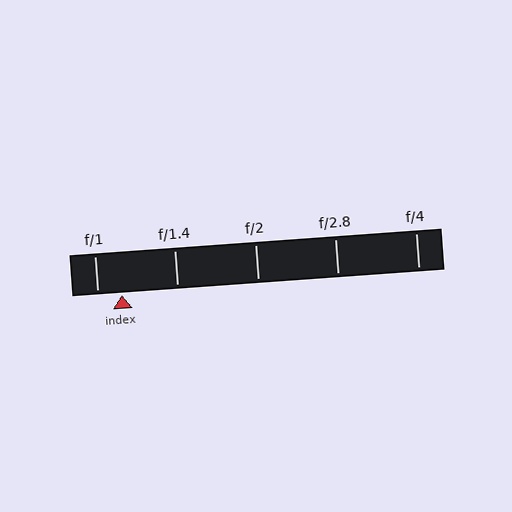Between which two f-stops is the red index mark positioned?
The index mark is between f/1 and f/1.4.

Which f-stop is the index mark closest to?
The index mark is closest to f/1.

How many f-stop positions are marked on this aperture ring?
There are 5 f-stop positions marked.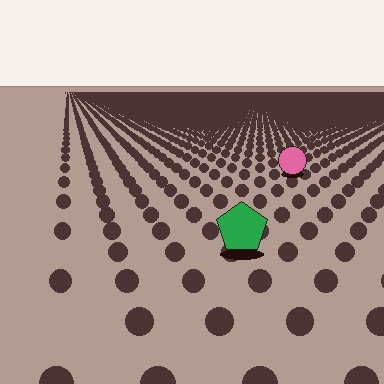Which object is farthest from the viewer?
The pink circle is farthest from the viewer. It appears smaller and the ground texture around it is denser.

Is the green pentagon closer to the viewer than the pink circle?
Yes. The green pentagon is closer — you can tell from the texture gradient: the ground texture is coarser near it.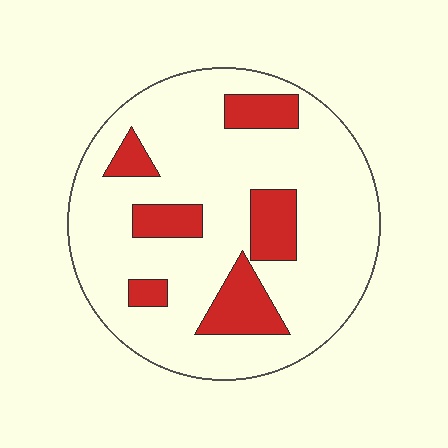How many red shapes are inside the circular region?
6.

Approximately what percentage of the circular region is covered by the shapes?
Approximately 20%.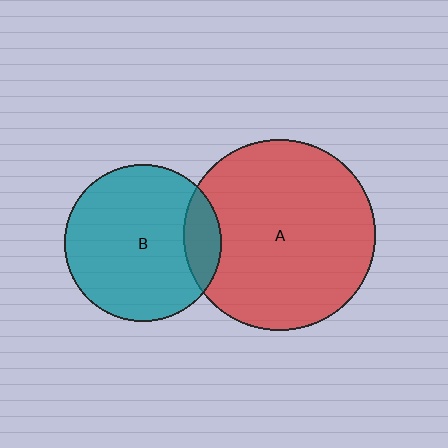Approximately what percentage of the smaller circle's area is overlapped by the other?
Approximately 15%.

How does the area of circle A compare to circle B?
Approximately 1.5 times.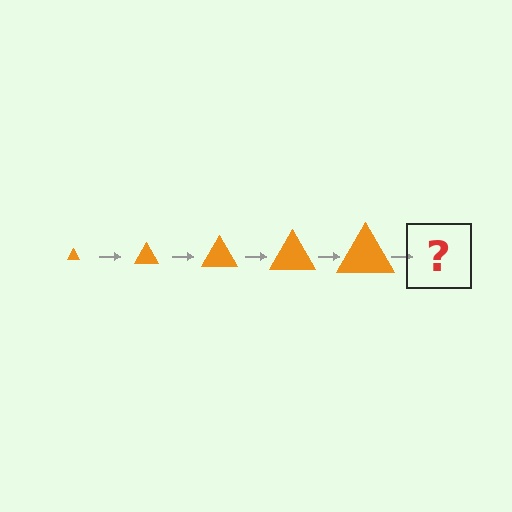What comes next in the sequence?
The next element should be an orange triangle, larger than the previous one.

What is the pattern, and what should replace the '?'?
The pattern is that the triangle gets progressively larger each step. The '?' should be an orange triangle, larger than the previous one.